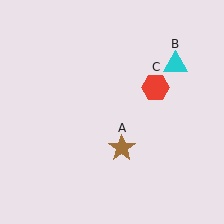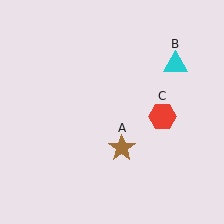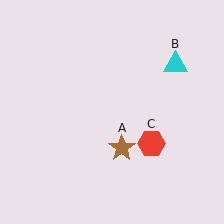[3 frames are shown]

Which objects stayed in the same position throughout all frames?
Brown star (object A) and cyan triangle (object B) remained stationary.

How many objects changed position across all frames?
1 object changed position: red hexagon (object C).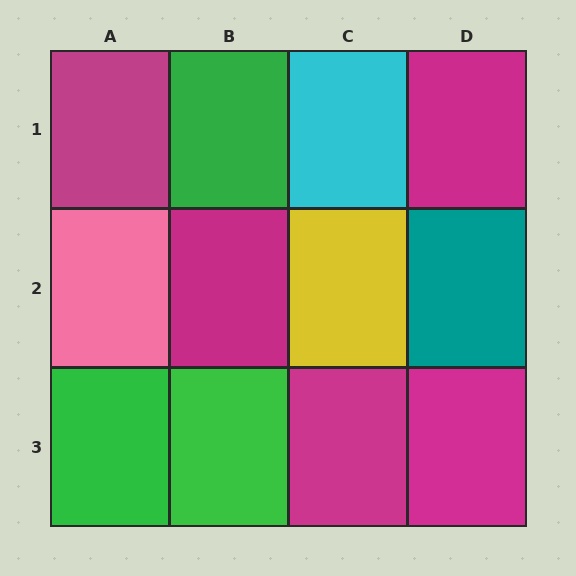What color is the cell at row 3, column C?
Magenta.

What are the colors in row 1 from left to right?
Magenta, green, cyan, magenta.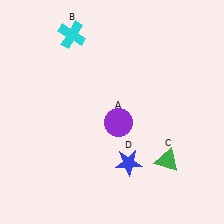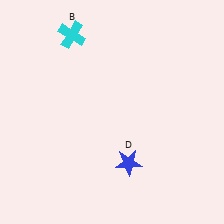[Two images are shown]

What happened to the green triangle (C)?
The green triangle (C) was removed in Image 2. It was in the bottom-right area of Image 1.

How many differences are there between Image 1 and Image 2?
There are 2 differences between the two images.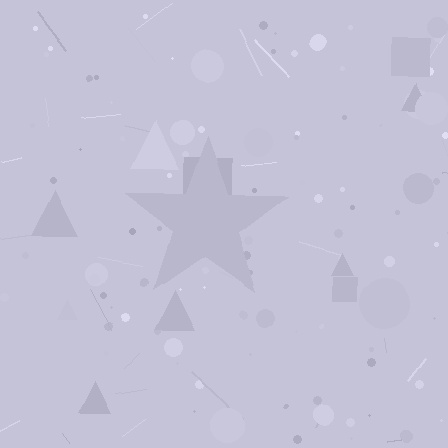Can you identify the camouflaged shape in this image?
The camouflaged shape is a star.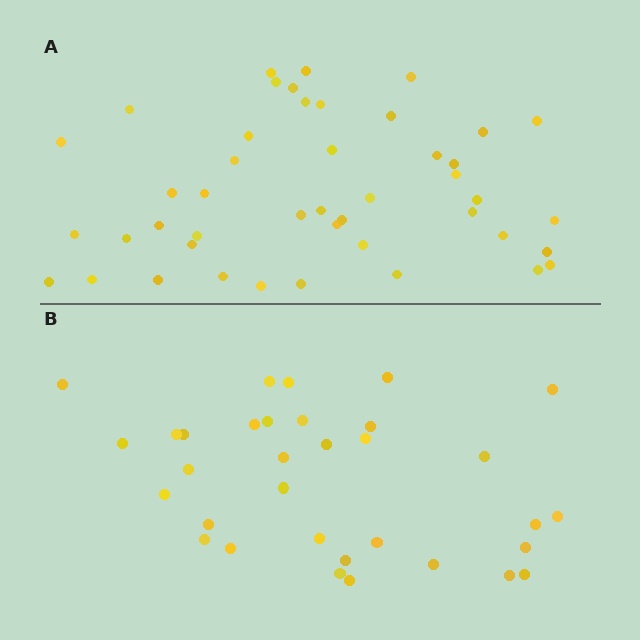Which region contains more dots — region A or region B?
Region A (the top region) has more dots.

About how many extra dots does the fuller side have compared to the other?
Region A has roughly 12 or so more dots than region B.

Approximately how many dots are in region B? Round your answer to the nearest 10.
About 30 dots. (The exact count is 33, which rounds to 30.)